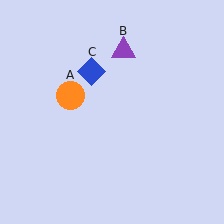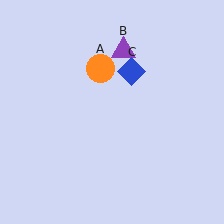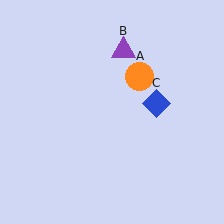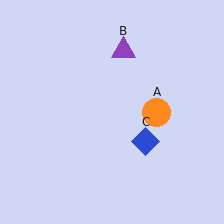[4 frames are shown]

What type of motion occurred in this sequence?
The orange circle (object A), blue diamond (object C) rotated clockwise around the center of the scene.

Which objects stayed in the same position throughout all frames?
Purple triangle (object B) remained stationary.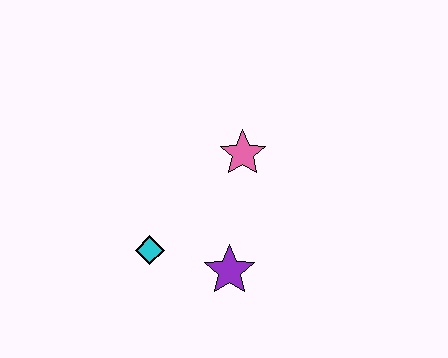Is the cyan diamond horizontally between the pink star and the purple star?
No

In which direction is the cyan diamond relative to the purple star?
The cyan diamond is to the left of the purple star.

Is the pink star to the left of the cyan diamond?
No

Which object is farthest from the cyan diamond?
The pink star is farthest from the cyan diamond.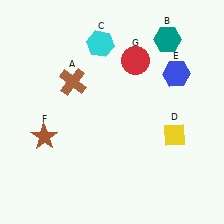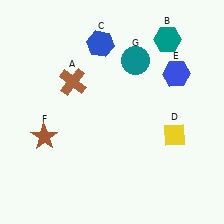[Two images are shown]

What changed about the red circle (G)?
In Image 1, G is red. In Image 2, it changed to teal.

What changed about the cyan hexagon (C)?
In Image 1, C is cyan. In Image 2, it changed to blue.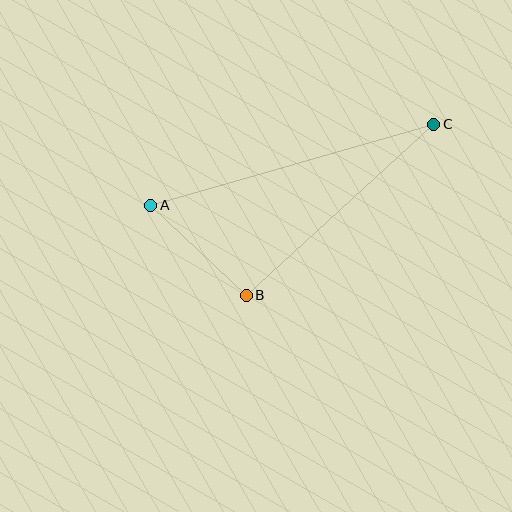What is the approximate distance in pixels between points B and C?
The distance between B and C is approximately 254 pixels.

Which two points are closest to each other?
Points A and B are closest to each other.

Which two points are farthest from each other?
Points A and C are farthest from each other.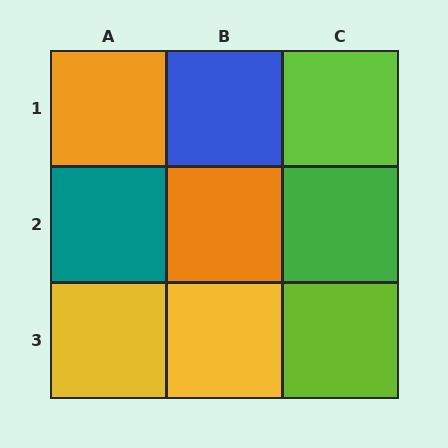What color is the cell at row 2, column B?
Orange.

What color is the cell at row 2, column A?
Teal.